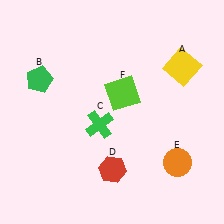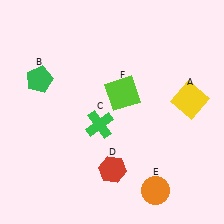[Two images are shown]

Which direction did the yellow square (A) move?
The yellow square (A) moved down.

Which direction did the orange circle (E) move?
The orange circle (E) moved down.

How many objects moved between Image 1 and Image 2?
2 objects moved between the two images.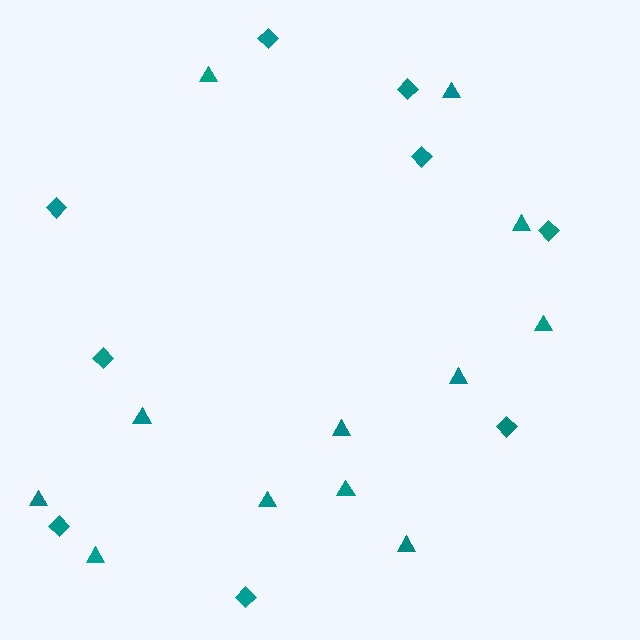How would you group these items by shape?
There are 2 groups: one group of diamonds (9) and one group of triangles (12).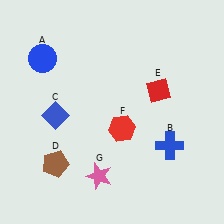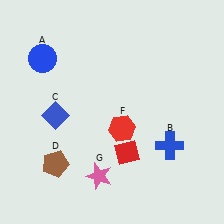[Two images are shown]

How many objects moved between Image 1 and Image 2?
1 object moved between the two images.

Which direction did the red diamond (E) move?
The red diamond (E) moved down.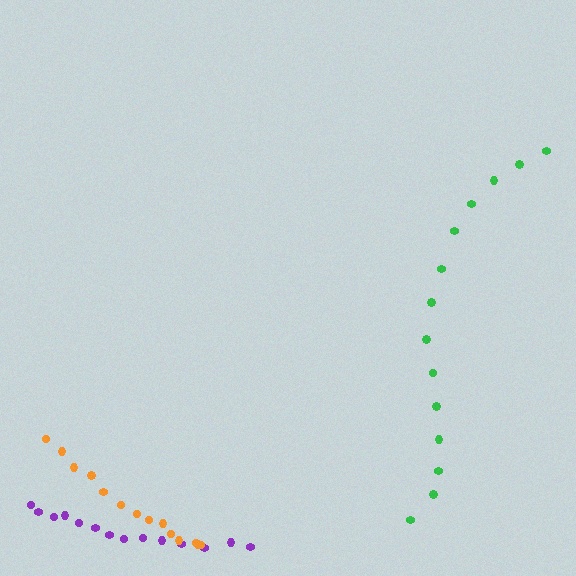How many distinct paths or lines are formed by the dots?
There are 3 distinct paths.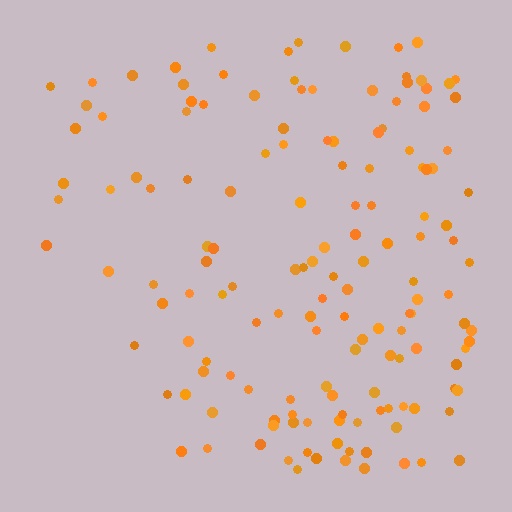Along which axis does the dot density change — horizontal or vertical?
Horizontal.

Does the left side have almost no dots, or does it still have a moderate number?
Still a moderate number, just noticeably fewer than the right.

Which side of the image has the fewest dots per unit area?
The left.